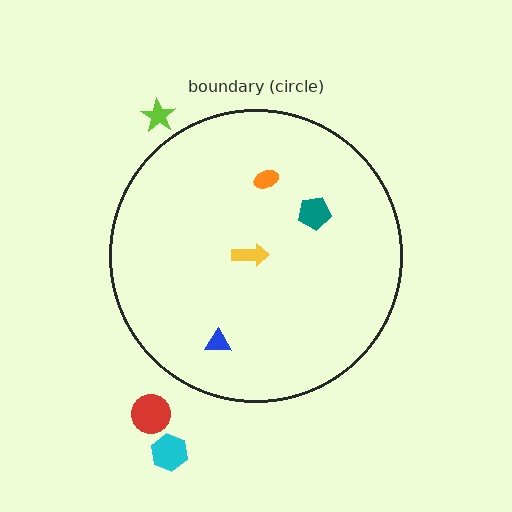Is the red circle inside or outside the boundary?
Outside.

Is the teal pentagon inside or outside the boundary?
Inside.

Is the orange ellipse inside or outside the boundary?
Inside.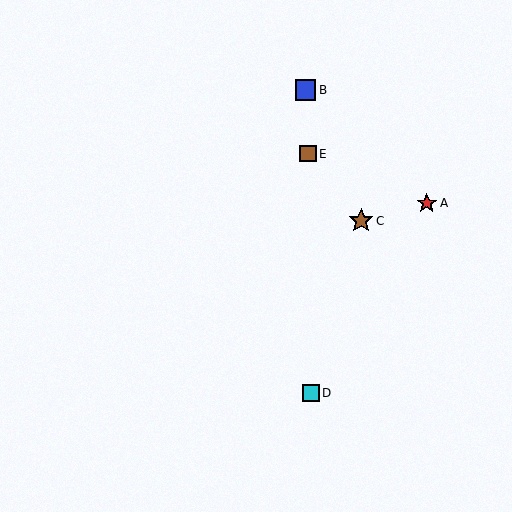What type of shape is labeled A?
Shape A is a red star.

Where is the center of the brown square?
The center of the brown square is at (308, 154).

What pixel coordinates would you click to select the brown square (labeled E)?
Click at (308, 154) to select the brown square E.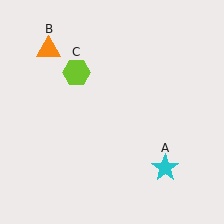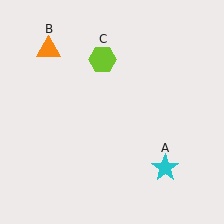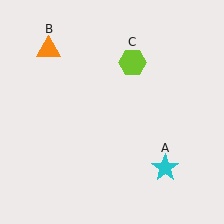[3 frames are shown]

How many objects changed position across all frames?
1 object changed position: lime hexagon (object C).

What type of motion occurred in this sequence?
The lime hexagon (object C) rotated clockwise around the center of the scene.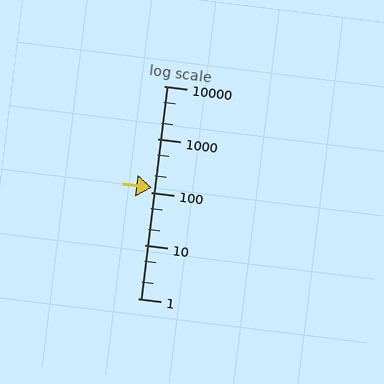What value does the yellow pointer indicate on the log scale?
The pointer indicates approximately 120.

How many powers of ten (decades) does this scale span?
The scale spans 4 decades, from 1 to 10000.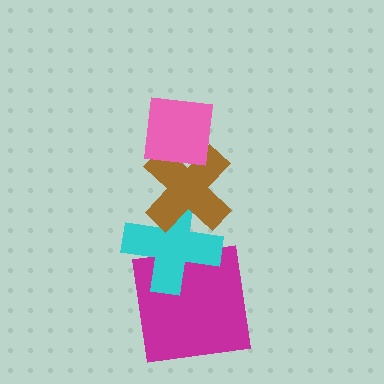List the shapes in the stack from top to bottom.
From top to bottom: the pink square, the brown cross, the cyan cross, the magenta square.